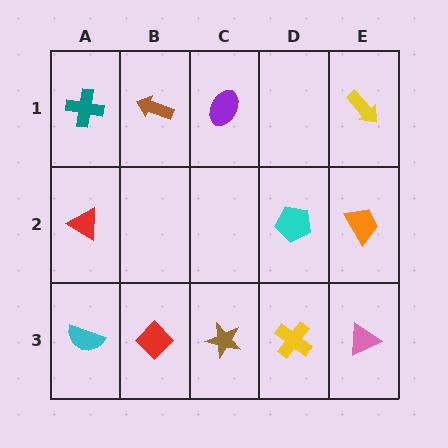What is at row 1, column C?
A purple ellipse.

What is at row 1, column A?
A teal cross.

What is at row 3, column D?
A yellow cross.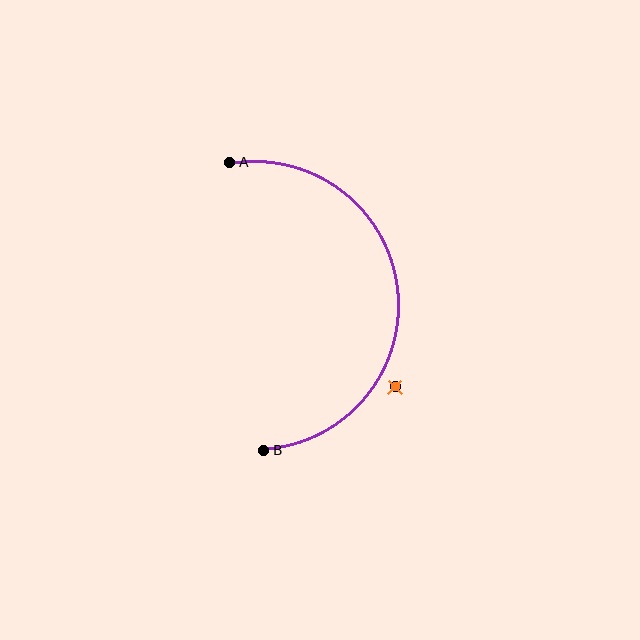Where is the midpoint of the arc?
The arc midpoint is the point on the curve farthest from the straight line joining A and B. It sits to the right of that line.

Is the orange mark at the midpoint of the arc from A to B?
No — the orange mark does not lie on the arc at all. It sits slightly outside the curve.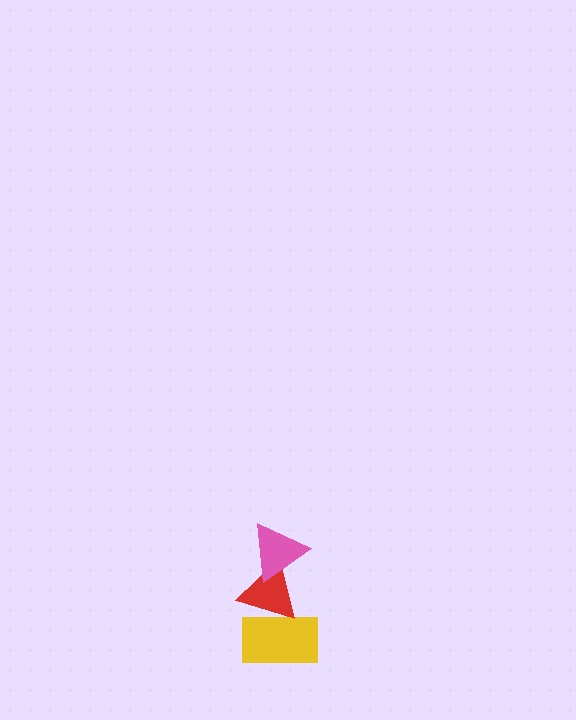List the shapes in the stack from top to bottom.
From top to bottom: the pink triangle, the red triangle, the yellow rectangle.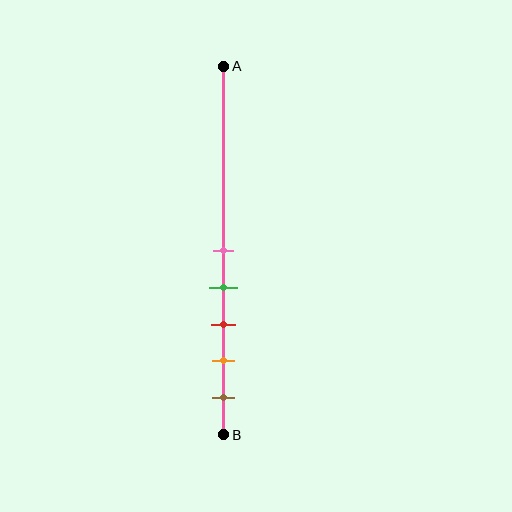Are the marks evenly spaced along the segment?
Yes, the marks are approximately evenly spaced.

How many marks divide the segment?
There are 5 marks dividing the segment.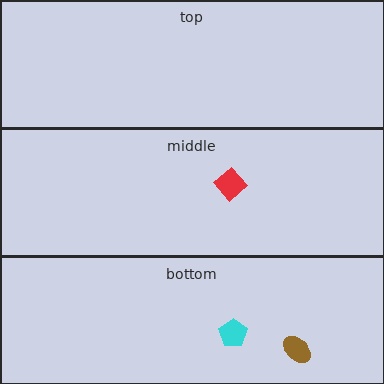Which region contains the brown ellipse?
The bottom region.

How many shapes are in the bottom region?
2.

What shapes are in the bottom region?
The brown ellipse, the cyan pentagon.